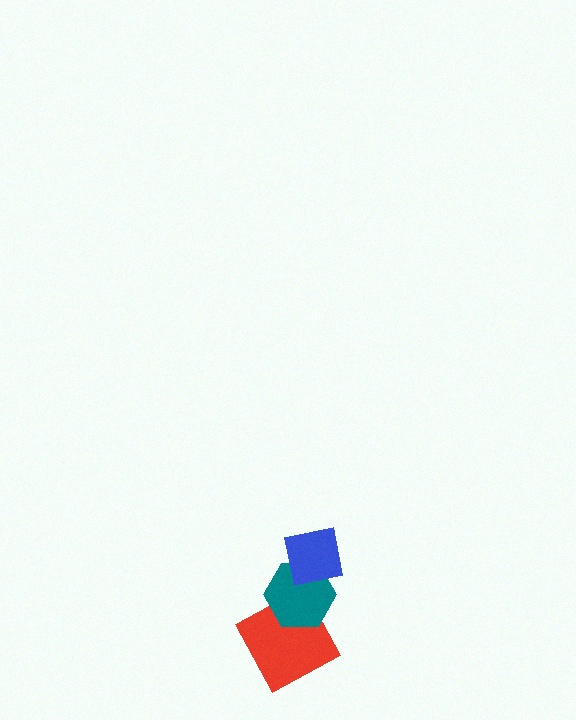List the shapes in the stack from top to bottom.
From top to bottom: the blue square, the teal hexagon, the red square.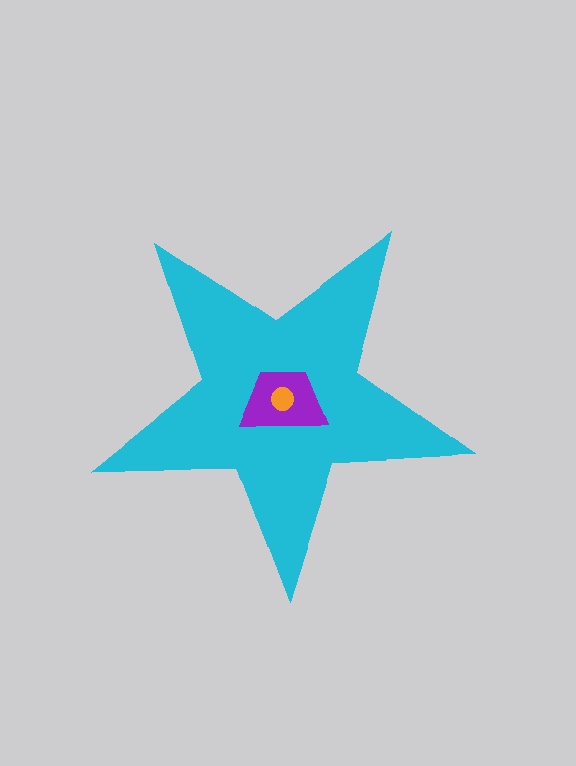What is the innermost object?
The orange circle.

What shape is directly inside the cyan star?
The purple trapezoid.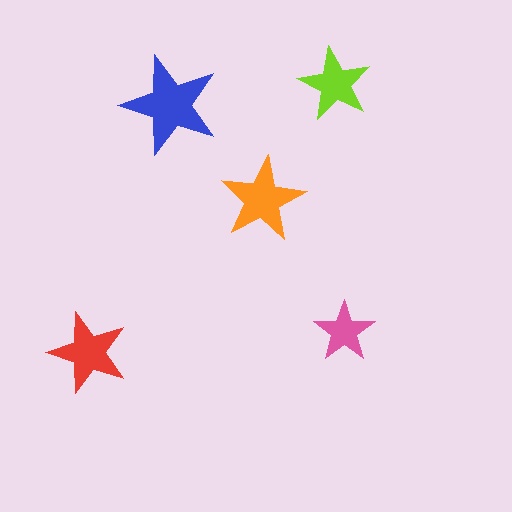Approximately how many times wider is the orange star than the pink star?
About 1.5 times wider.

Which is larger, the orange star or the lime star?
The orange one.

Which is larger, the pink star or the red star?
The red one.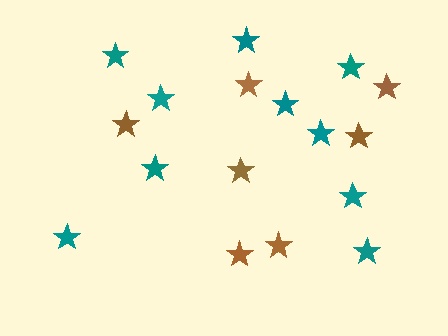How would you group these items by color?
There are 2 groups: one group of brown stars (7) and one group of teal stars (10).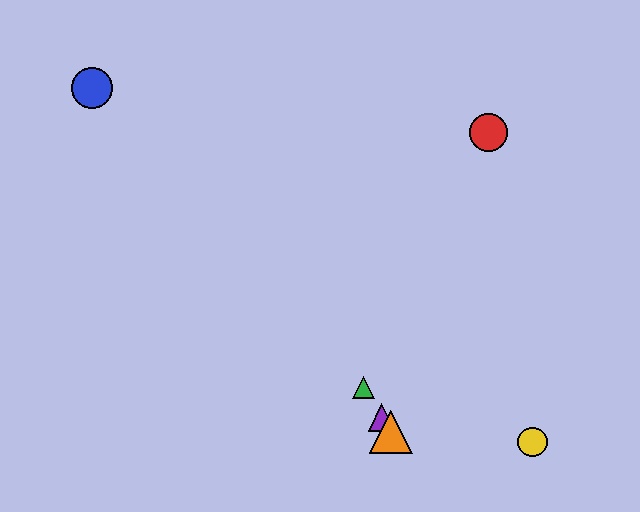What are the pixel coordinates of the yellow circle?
The yellow circle is at (532, 442).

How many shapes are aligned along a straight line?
3 shapes (the green triangle, the purple triangle, the orange triangle) are aligned along a straight line.